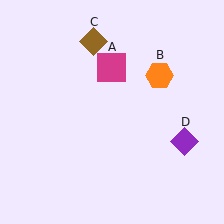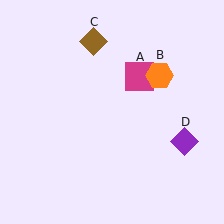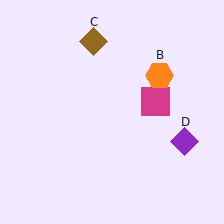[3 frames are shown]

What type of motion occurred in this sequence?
The magenta square (object A) rotated clockwise around the center of the scene.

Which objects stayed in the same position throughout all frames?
Orange hexagon (object B) and brown diamond (object C) and purple diamond (object D) remained stationary.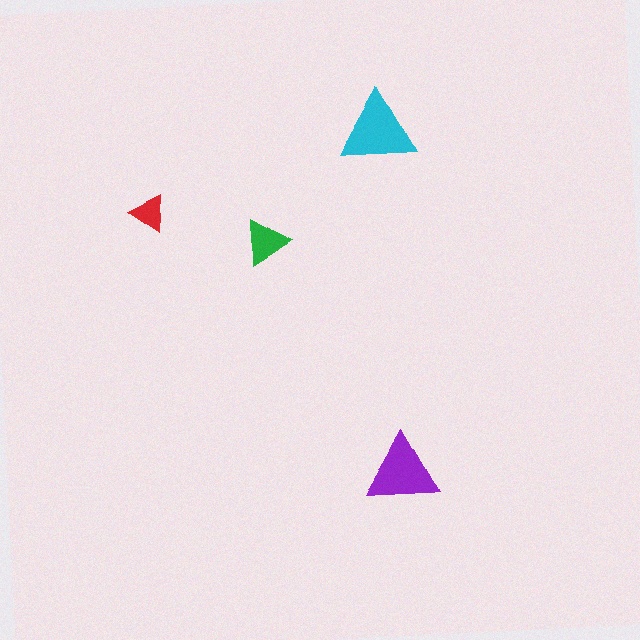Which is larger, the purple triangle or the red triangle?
The purple one.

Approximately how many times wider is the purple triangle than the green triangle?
About 1.5 times wider.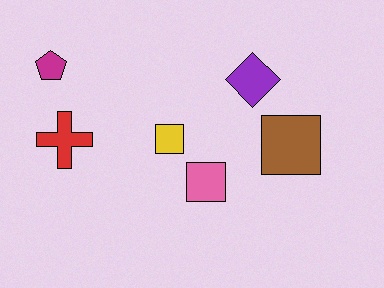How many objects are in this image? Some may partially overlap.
There are 6 objects.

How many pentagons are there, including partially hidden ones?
There is 1 pentagon.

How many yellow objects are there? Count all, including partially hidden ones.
There is 1 yellow object.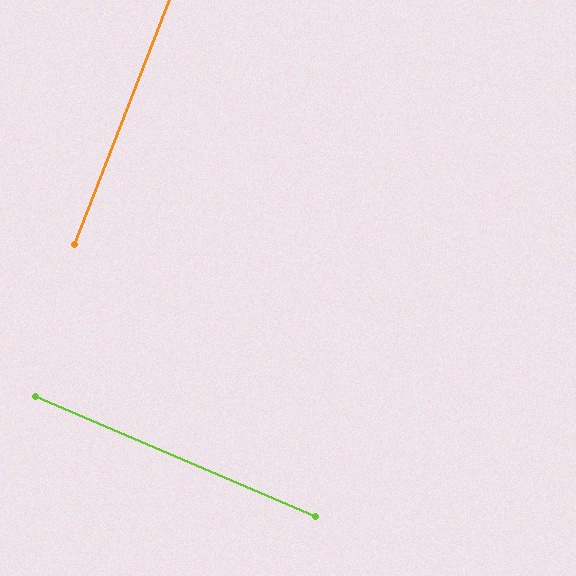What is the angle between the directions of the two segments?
Approximately 88 degrees.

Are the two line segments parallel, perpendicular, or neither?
Perpendicular — they meet at approximately 88°.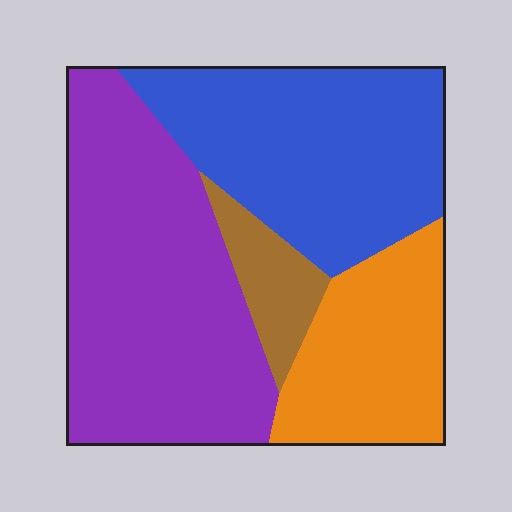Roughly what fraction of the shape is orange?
Orange takes up about one fifth (1/5) of the shape.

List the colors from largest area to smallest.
From largest to smallest: purple, blue, orange, brown.